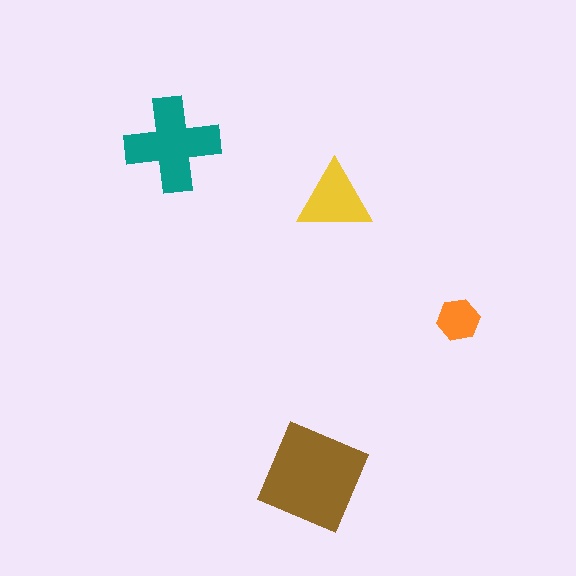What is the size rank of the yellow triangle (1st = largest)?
3rd.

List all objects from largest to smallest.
The brown diamond, the teal cross, the yellow triangle, the orange hexagon.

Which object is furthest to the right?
The orange hexagon is rightmost.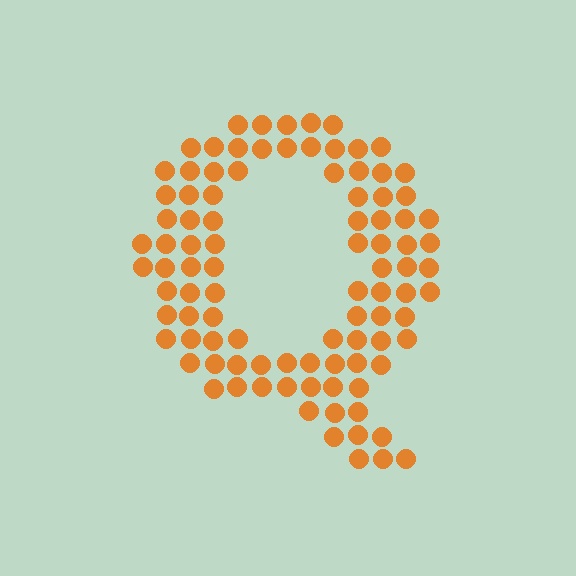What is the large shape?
The large shape is the letter Q.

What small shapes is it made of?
It is made of small circles.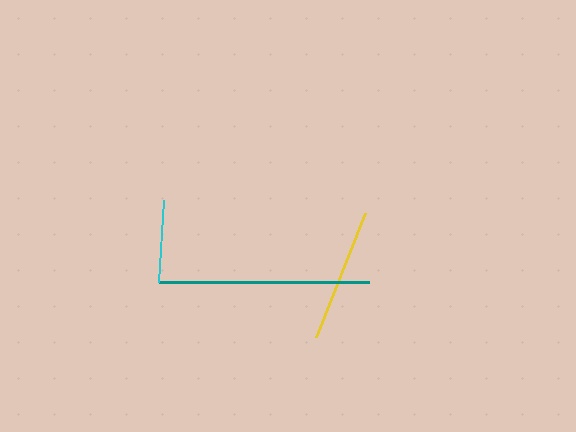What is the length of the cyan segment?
The cyan segment is approximately 82 pixels long.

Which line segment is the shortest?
The cyan line is the shortest at approximately 82 pixels.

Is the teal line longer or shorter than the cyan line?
The teal line is longer than the cyan line.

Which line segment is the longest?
The teal line is the longest at approximately 210 pixels.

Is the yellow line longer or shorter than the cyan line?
The yellow line is longer than the cyan line.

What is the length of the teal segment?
The teal segment is approximately 210 pixels long.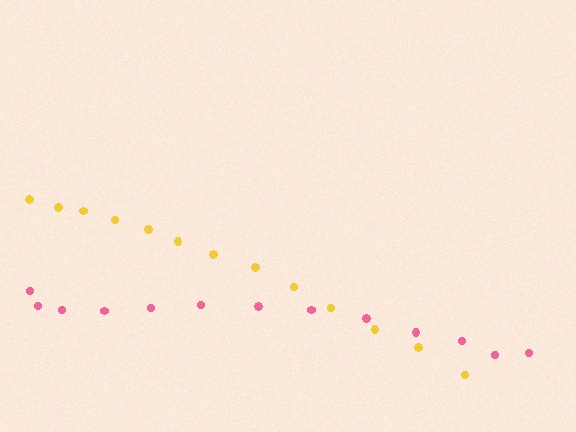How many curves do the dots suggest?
There are 2 distinct paths.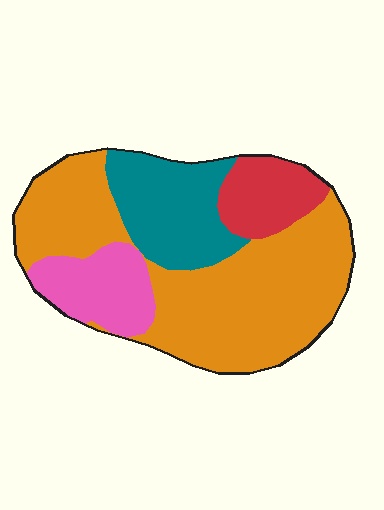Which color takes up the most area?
Orange, at roughly 55%.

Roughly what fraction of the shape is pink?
Pink covers about 15% of the shape.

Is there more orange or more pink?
Orange.